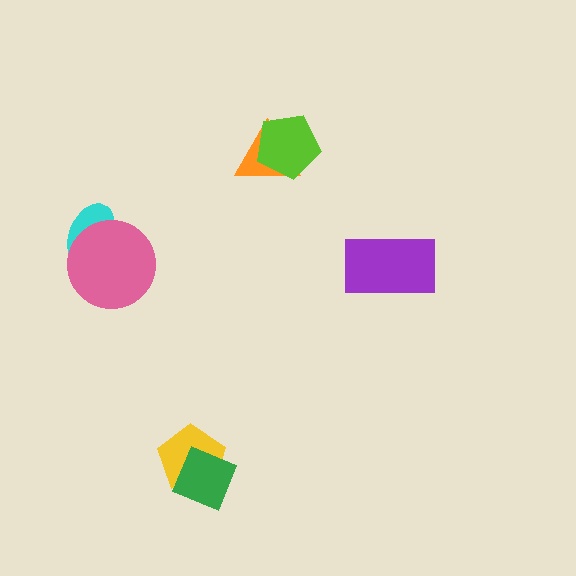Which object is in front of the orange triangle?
The lime pentagon is in front of the orange triangle.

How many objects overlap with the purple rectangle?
0 objects overlap with the purple rectangle.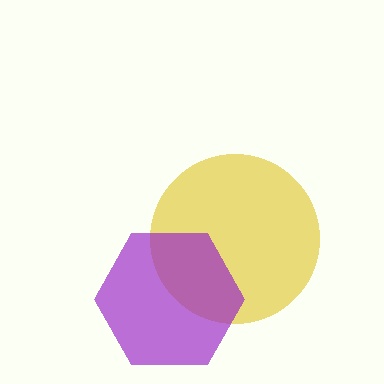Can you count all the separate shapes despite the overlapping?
Yes, there are 2 separate shapes.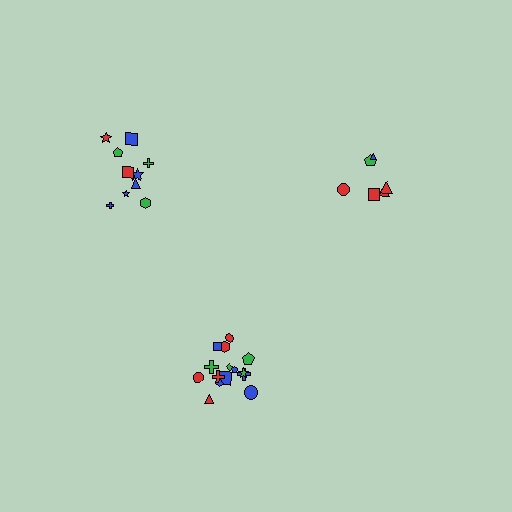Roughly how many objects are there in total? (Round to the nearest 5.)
Roughly 30 objects in total.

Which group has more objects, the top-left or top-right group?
The top-left group.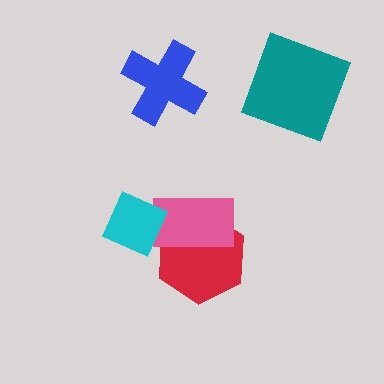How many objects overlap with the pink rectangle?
2 objects overlap with the pink rectangle.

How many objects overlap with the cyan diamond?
2 objects overlap with the cyan diamond.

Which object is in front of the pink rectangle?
The cyan diamond is in front of the pink rectangle.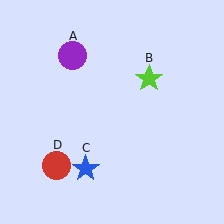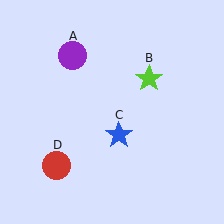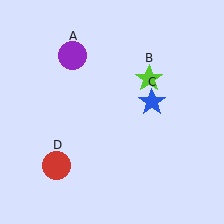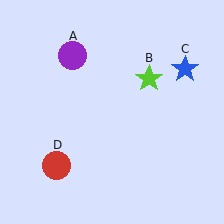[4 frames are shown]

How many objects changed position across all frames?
1 object changed position: blue star (object C).